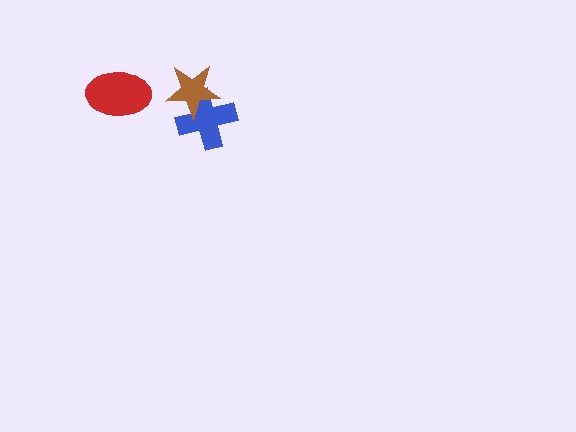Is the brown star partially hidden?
No, no other shape covers it.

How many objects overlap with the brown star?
1 object overlaps with the brown star.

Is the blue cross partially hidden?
Yes, it is partially covered by another shape.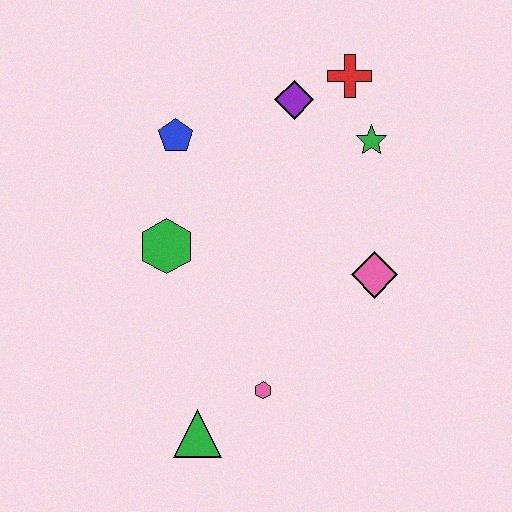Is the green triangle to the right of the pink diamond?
No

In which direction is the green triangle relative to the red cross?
The green triangle is below the red cross.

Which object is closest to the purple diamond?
The red cross is closest to the purple diamond.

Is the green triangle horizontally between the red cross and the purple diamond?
No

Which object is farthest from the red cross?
The green triangle is farthest from the red cross.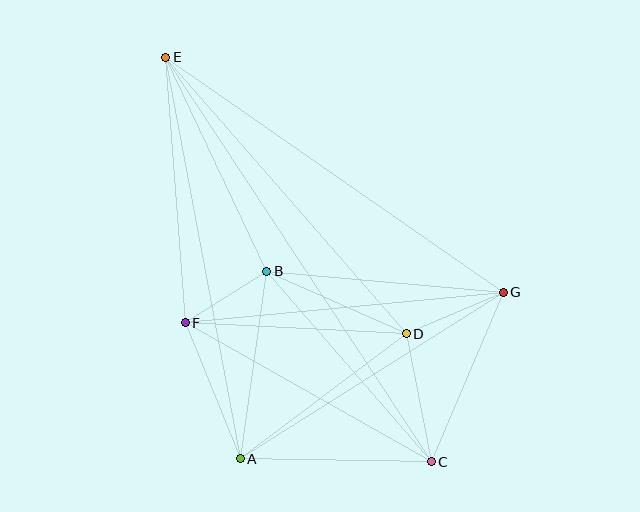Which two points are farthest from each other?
Points C and E are farthest from each other.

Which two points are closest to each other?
Points B and F are closest to each other.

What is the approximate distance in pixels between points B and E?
The distance between B and E is approximately 237 pixels.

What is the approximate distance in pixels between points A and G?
The distance between A and G is approximately 311 pixels.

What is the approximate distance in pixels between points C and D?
The distance between C and D is approximately 130 pixels.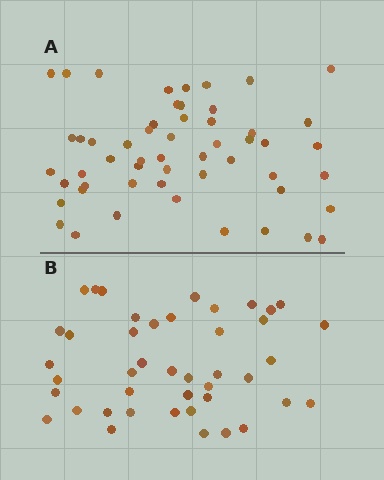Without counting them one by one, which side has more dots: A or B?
Region A (the top region) has more dots.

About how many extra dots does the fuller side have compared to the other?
Region A has roughly 12 or so more dots than region B.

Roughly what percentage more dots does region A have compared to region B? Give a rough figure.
About 25% more.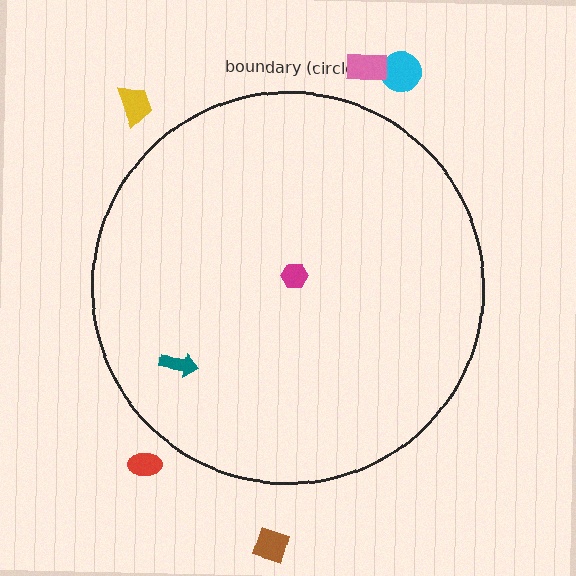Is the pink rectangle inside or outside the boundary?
Outside.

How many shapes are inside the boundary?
2 inside, 5 outside.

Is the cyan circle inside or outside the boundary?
Outside.